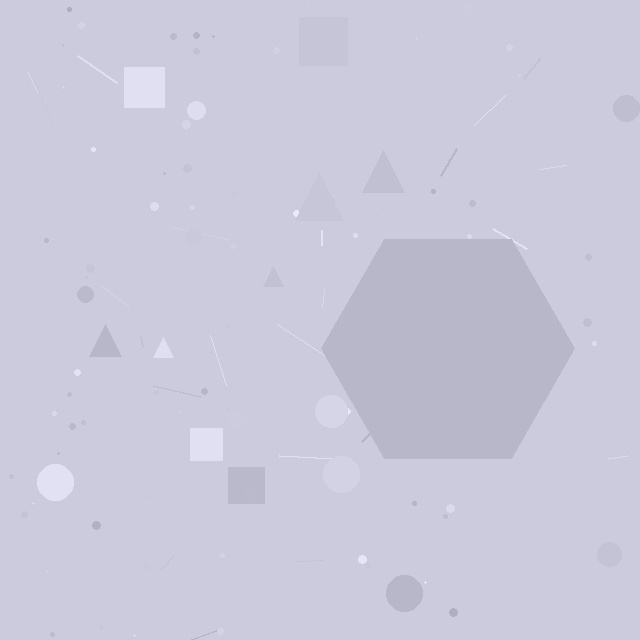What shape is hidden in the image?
A hexagon is hidden in the image.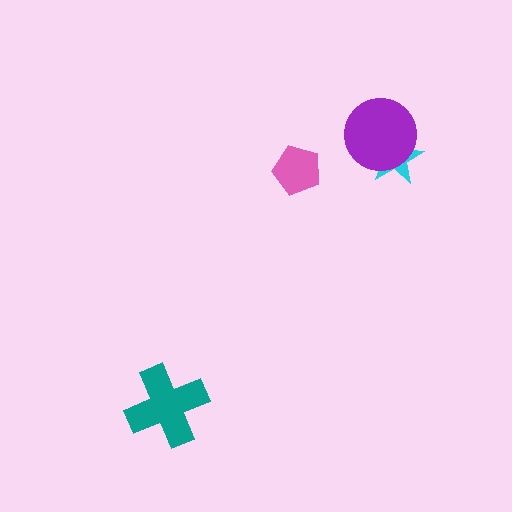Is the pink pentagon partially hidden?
No, no other shape covers it.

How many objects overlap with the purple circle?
1 object overlaps with the purple circle.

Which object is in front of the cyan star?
The purple circle is in front of the cyan star.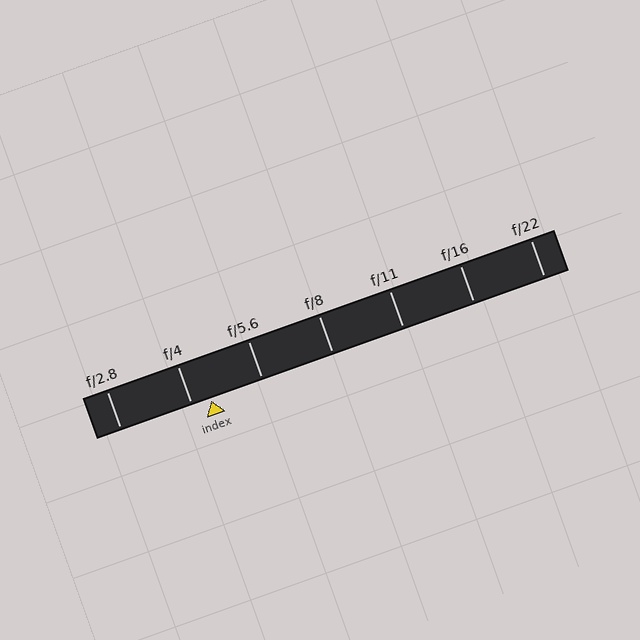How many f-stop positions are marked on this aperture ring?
There are 7 f-stop positions marked.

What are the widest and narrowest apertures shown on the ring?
The widest aperture shown is f/2.8 and the narrowest is f/22.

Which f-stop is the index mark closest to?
The index mark is closest to f/4.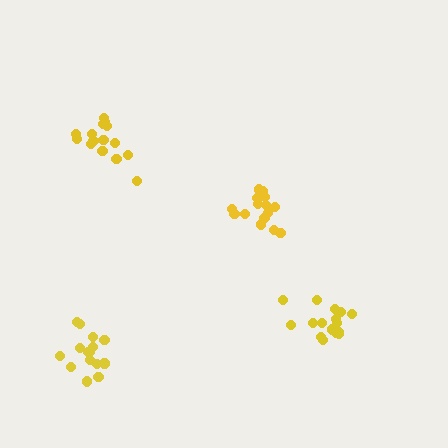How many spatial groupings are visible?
There are 4 spatial groupings.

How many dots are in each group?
Group 1: 16 dots, Group 2: 15 dots, Group 3: 15 dots, Group 4: 15 dots (61 total).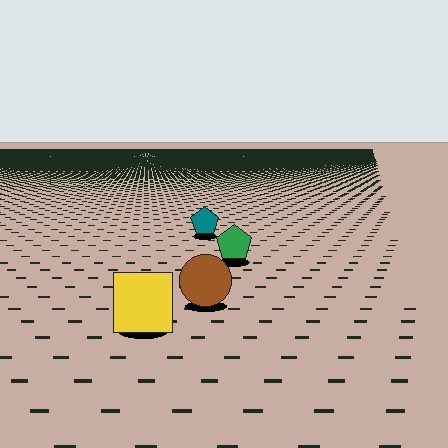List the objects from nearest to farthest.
From nearest to farthest: the yellow square, the brown circle, the green pentagon, the teal pentagon.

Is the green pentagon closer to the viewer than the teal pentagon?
Yes. The green pentagon is closer — you can tell from the texture gradient: the ground texture is coarser near it.